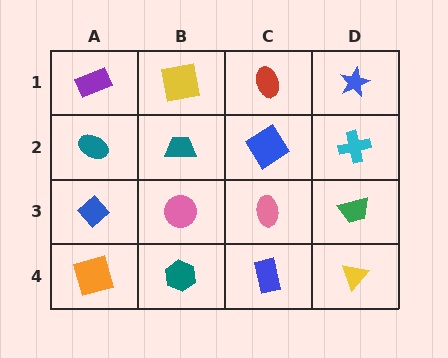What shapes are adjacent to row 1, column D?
A cyan cross (row 2, column D), a red ellipse (row 1, column C).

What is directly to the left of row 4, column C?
A teal hexagon.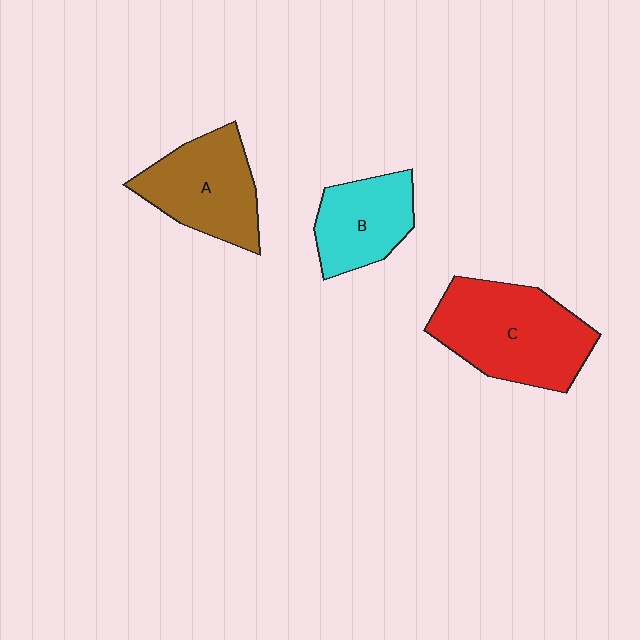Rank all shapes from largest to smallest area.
From largest to smallest: C (red), A (brown), B (cyan).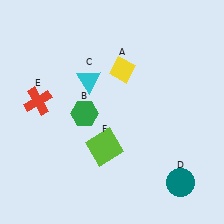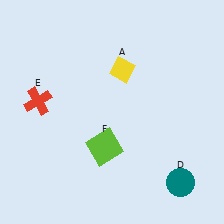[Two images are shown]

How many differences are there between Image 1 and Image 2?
There are 2 differences between the two images.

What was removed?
The green hexagon (B), the cyan triangle (C) were removed in Image 2.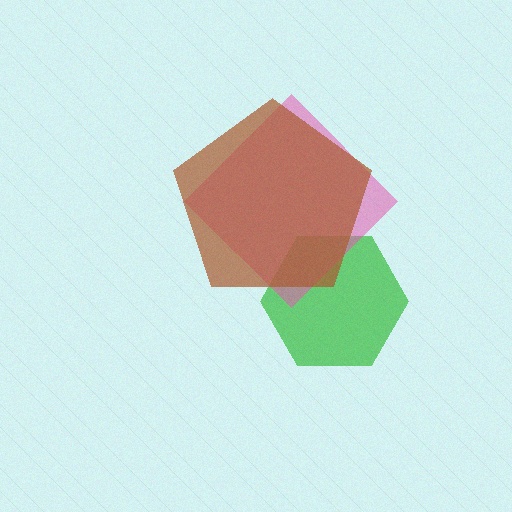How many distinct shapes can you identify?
There are 3 distinct shapes: a green hexagon, a pink diamond, a brown pentagon.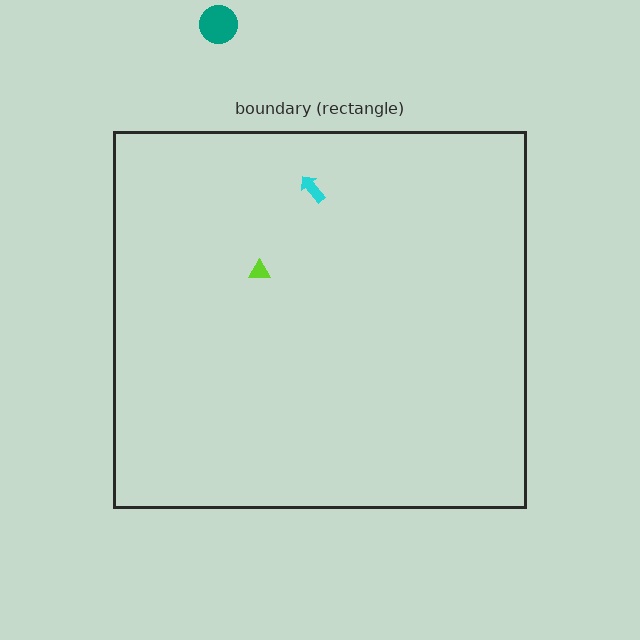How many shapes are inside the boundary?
2 inside, 1 outside.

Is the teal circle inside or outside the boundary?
Outside.